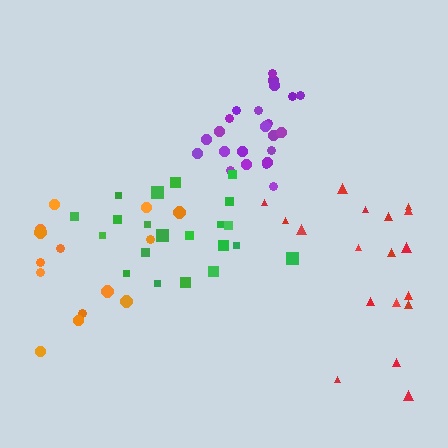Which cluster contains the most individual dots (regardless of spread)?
Purple (23).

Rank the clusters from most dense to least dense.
purple, green, orange, red.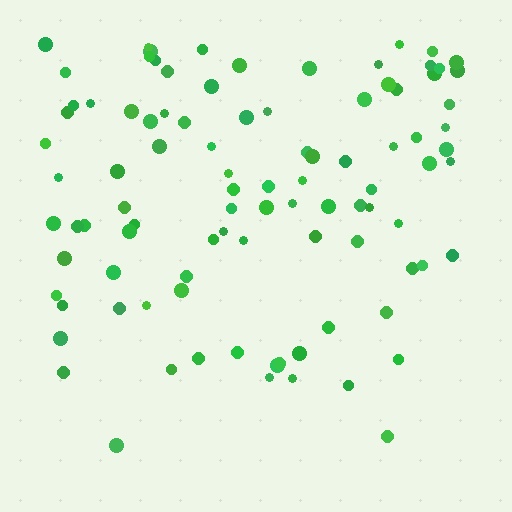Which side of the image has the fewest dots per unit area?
The bottom.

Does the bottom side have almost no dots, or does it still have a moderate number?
Still a moderate number, just noticeably fewer than the top.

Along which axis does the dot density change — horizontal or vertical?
Vertical.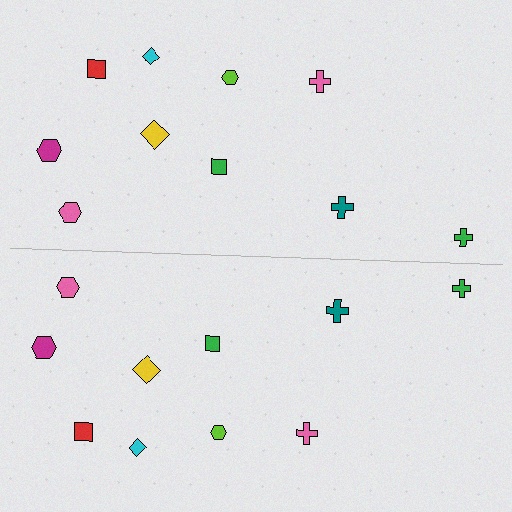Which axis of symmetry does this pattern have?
The pattern has a horizontal axis of symmetry running through the center of the image.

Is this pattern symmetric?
Yes, this pattern has bilateral (reflection) symmetry.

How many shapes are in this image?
There are 20 shapes in this image.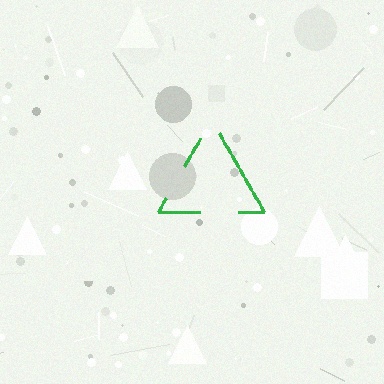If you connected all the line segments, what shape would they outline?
They would outline a triangle.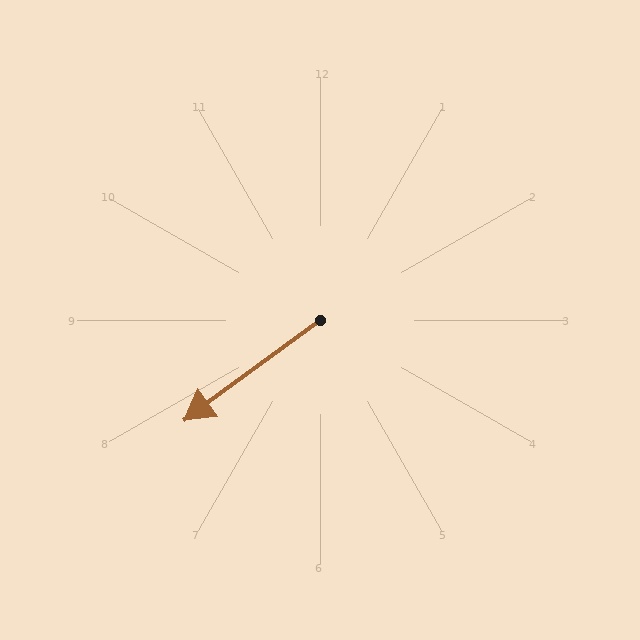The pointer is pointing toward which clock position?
Roughly 8 o'clock.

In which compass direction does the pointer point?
Southwest.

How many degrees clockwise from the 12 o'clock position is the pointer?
Approximately 234 degrees.